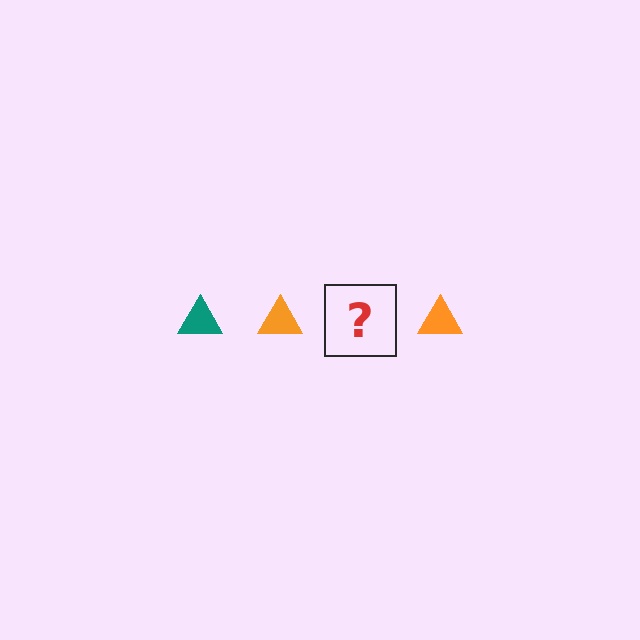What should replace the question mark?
The question mark should be replaced with a teal triangle.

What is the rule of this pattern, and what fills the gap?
The rule is that the pattern cycles through teal, orange triangles. The gap should be filled with a teal triangle.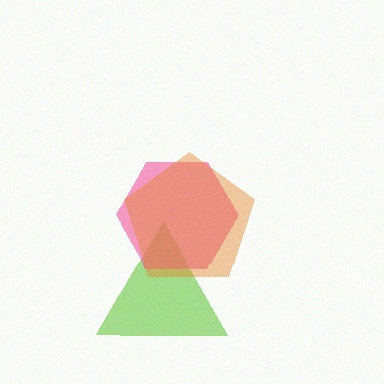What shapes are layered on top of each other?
The layered shapes are: a lime triangle, a pink hexagon, an orange pentagon.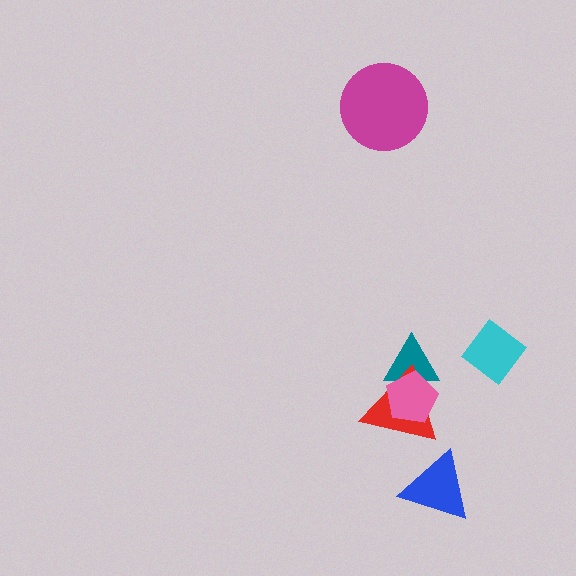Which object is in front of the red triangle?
The pink pentagon is in front of the red triangle.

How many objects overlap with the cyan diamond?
0 objects overlap with the cyan diamond.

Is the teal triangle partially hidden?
Yes, it is partially covered by another shape.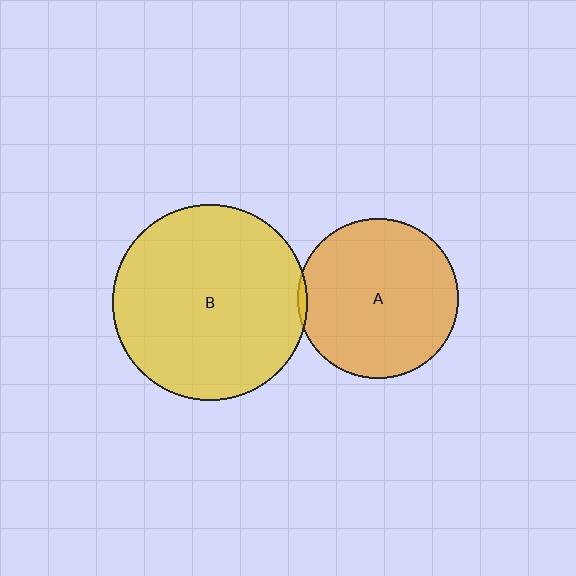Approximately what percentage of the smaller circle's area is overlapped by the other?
Approximately 5%.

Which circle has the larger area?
Circle B (yellow).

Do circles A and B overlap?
Yes.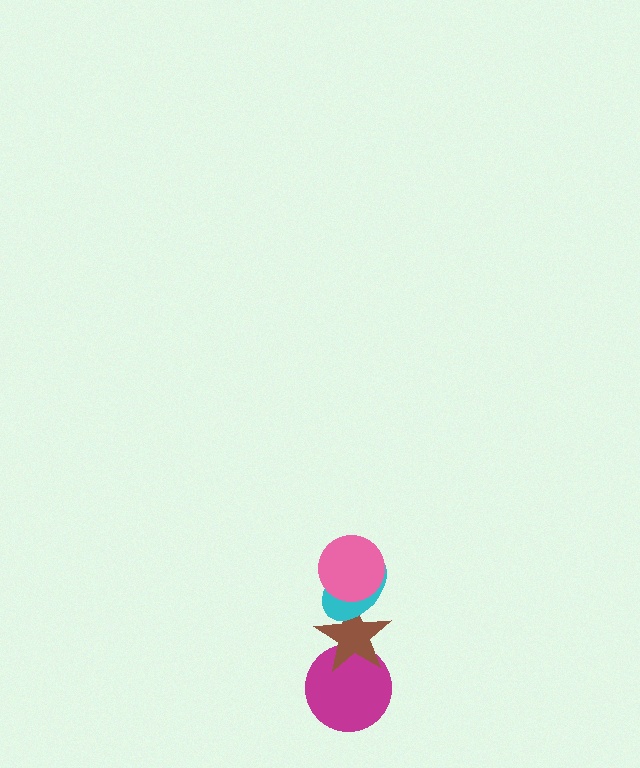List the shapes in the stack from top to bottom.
From top to bottom: the pink circle, the cyan ellipse, the brown star, the magenta circle.